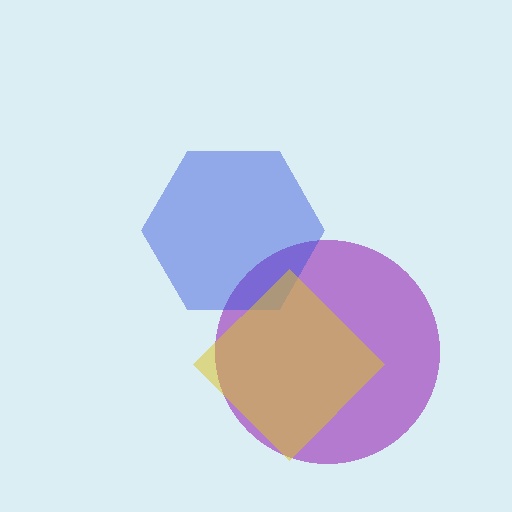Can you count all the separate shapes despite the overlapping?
Yes, there are 3 separate shapes.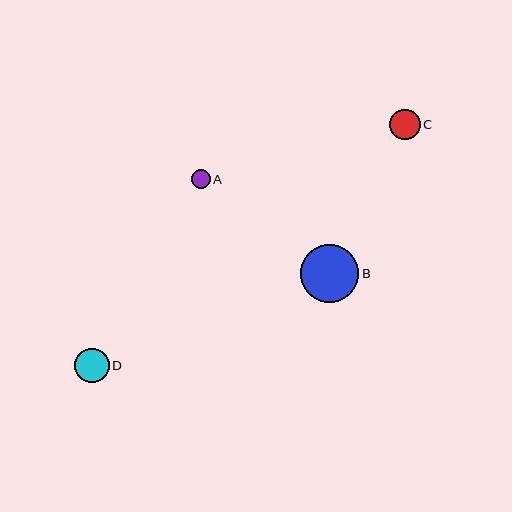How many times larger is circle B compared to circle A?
Circle B is approximately 3.2 times the size of circle A.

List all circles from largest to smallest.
From largest to smallest: B, D, C, A.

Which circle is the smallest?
Circle A is the smallest with a size of approximately 18 pixels.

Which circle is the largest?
Circle B is the largest with a size of approximately 58 pixels.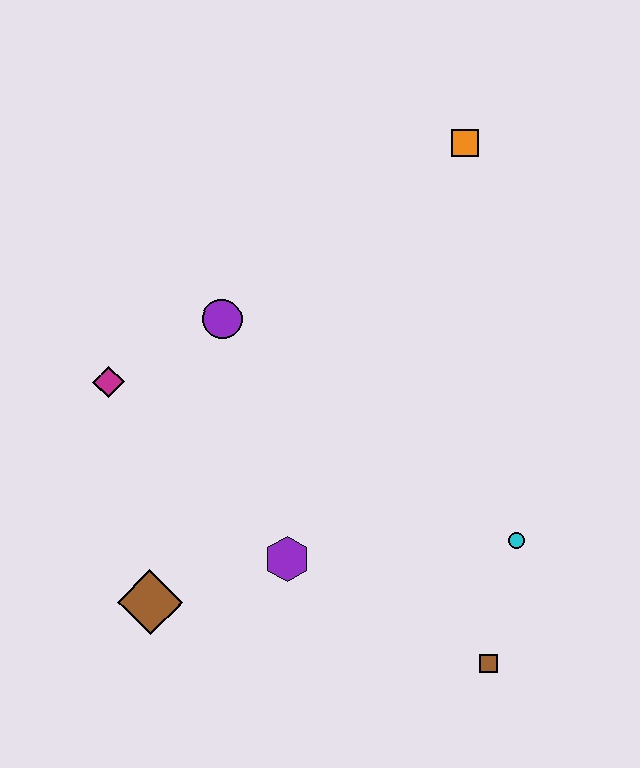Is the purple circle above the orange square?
No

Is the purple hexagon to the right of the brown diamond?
Yes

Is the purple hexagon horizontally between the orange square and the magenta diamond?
Yes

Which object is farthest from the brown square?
The orange square is farthest from the brown square.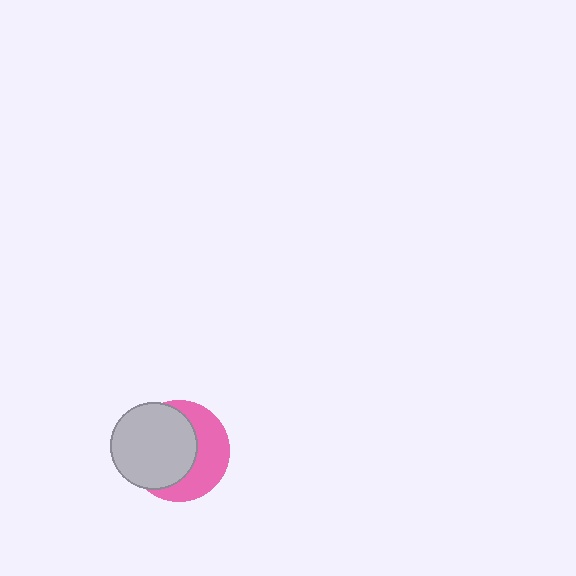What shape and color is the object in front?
The object in front is a light gray circle.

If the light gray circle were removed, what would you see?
You would see the complete pink circle.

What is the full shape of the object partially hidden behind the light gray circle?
The partially hidden object is a pink circle.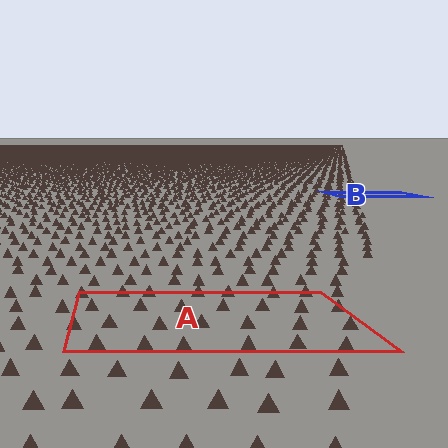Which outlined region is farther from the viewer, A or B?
Region B is farther from the viewer — the texture elements inside it appear smaller and more densely packed.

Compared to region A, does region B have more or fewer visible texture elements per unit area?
Region B has more texture elements per unit area — they are packed more densely because it is farther away.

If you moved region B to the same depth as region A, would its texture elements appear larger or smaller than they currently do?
They would appear larger. At a closer depth, the same texture elements are projected at a bigger on-screen size.